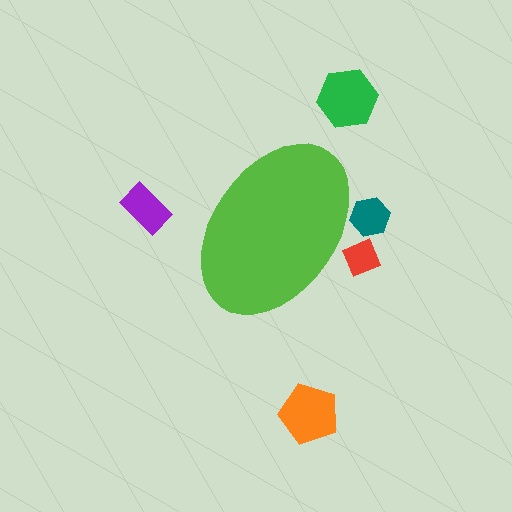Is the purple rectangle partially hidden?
No, the purple rectangle is fully visible.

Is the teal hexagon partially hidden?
Yes, the teal hexagon is partially hidden behind the lime ellipse.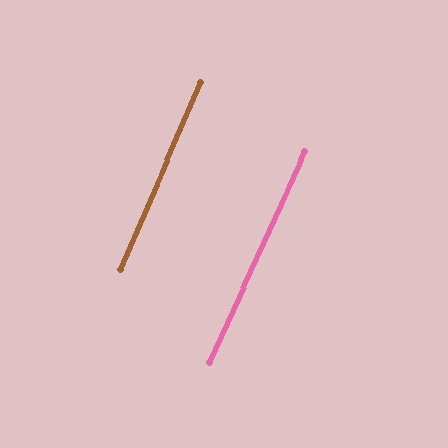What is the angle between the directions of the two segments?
Approximately 1 degree.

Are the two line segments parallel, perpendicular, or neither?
Parallel — their directions differ by only 1.3°.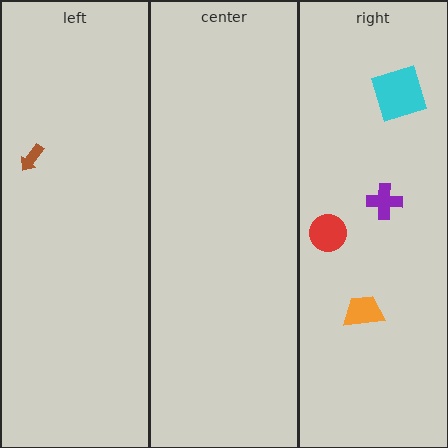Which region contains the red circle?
The right region.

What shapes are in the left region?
The brown arrow.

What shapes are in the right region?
The cyan square, the red circle, the orange trapezoid, the purple cross.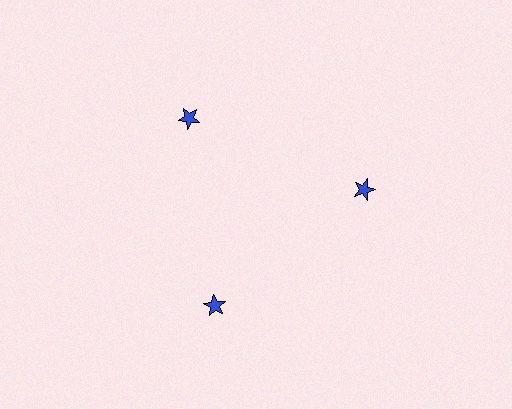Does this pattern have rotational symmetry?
Yes, this pattern has 3-fold rotational symmetry. It looks the same after rotating 120 degrees around the center.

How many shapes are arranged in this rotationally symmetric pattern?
There are 3 shapes, arranged in 3 groups of 1.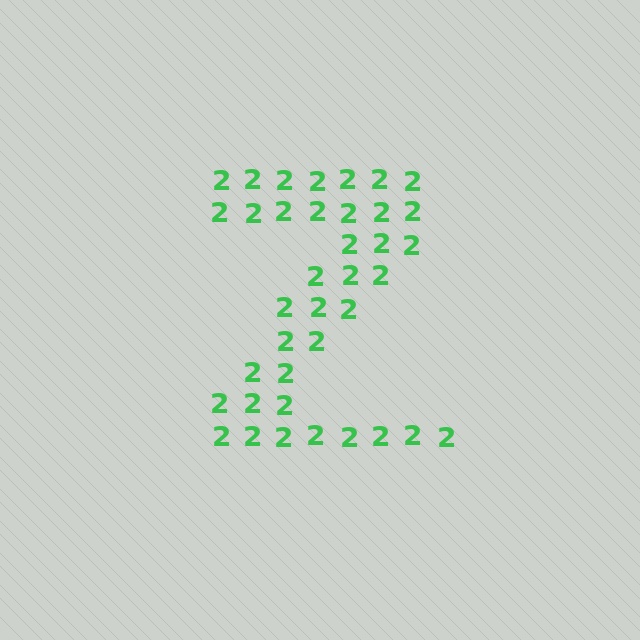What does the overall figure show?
The overall figure shows the letter Z.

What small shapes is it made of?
It is made of small digit 2's.